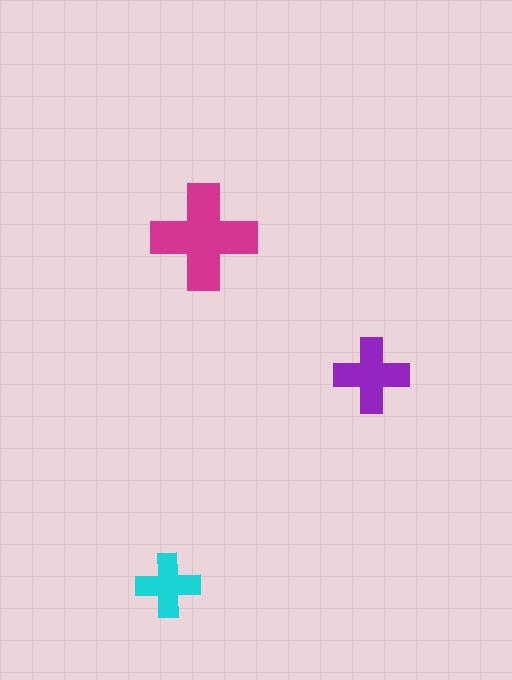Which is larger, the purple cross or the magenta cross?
The magenta one.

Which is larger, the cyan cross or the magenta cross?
The magenta one.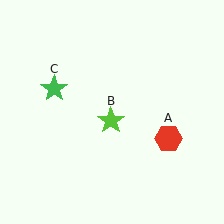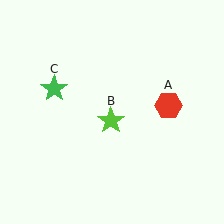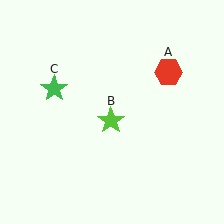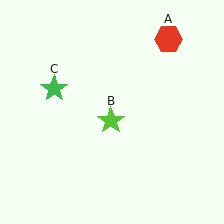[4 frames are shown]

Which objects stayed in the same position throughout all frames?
Lime star (object B) and green star (object C) remained stationary.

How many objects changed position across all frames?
1 object changed position: red hexagon (object A).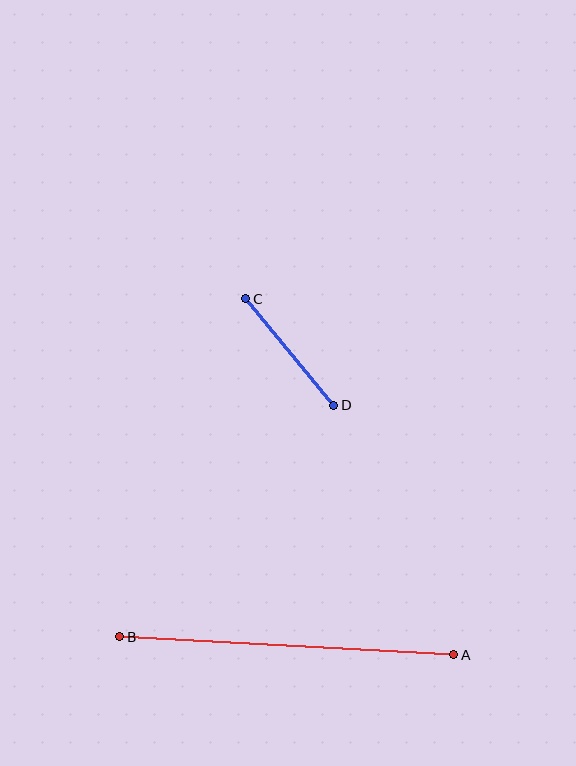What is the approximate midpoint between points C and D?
The midpoint is at approximately (290, 352) pixels.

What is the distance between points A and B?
The distance is approximately 334 pixels.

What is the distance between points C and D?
The distance is approximately 138 pixels.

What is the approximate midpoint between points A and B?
The midpoint is at approximately (287, 646) pixels.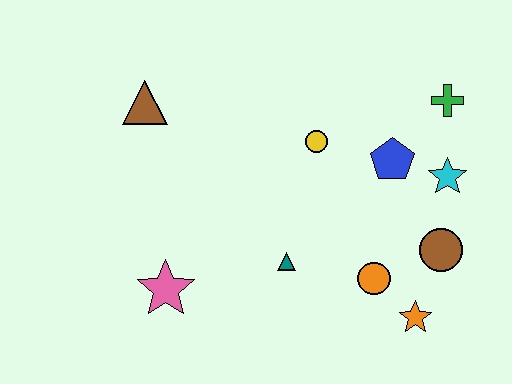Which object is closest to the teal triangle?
The orange circle is closest to the teal triangle.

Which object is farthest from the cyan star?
The brown triangle is farthest from the cyan star.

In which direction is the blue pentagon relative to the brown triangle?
The blue pentagon is to the right of the brown triangle.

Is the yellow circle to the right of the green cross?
No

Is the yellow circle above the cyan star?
Yes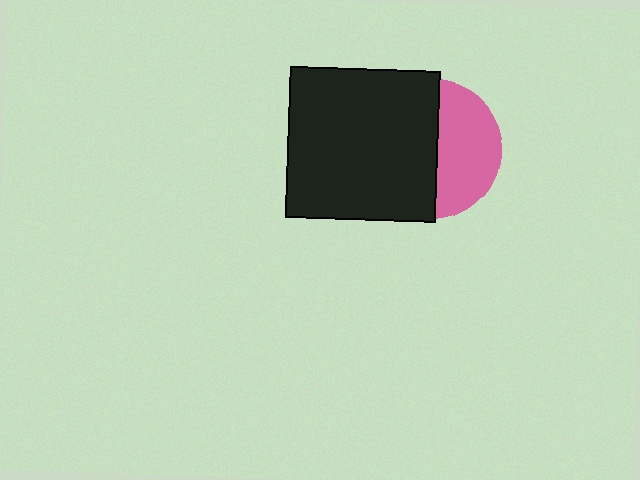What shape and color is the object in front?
The object in front is a black square.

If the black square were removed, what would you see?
You would see the complete pink circle.